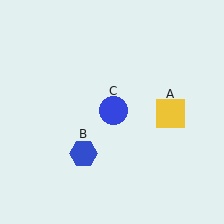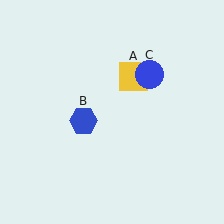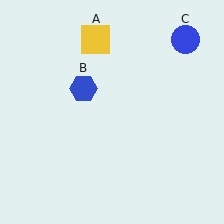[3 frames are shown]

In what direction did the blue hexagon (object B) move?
The blue hexagon (object B) moved up.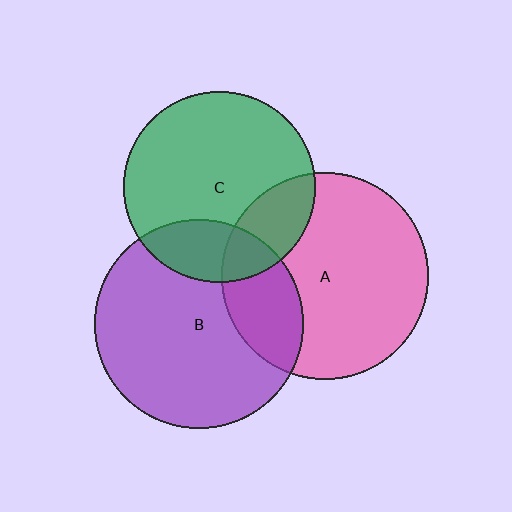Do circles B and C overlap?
Yes.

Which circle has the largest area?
Circle B (purple).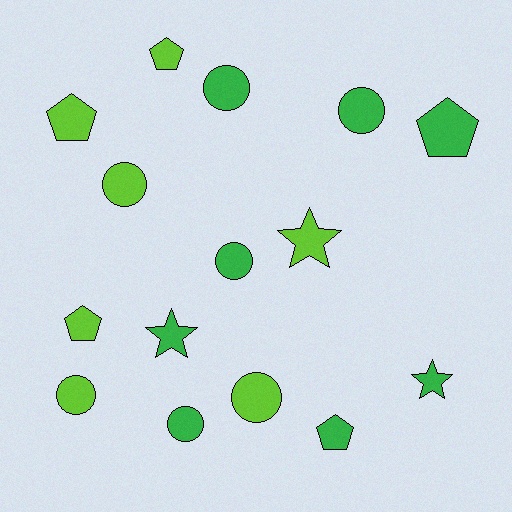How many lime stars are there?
There is 1 lime star.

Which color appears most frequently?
Green, with 8 objects.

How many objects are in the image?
There are 15 objects.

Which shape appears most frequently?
Circle, with 7 objects.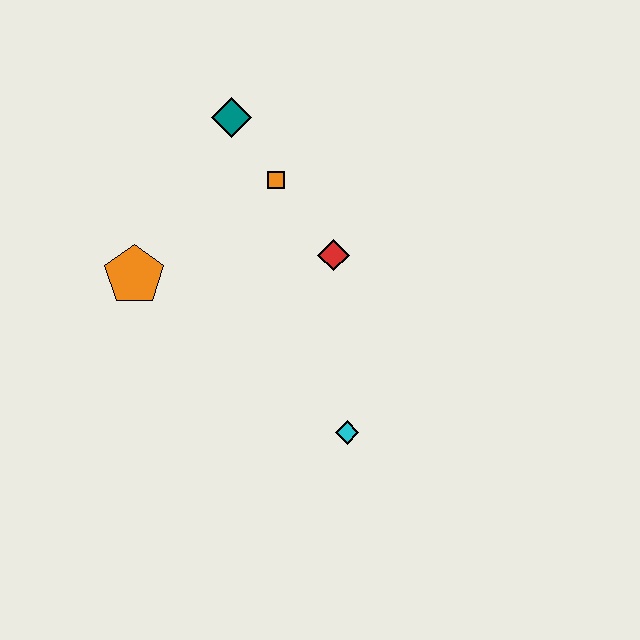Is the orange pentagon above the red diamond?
No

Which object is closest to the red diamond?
The orange square is closest to the red diamond.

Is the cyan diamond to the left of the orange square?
No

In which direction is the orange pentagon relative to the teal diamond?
The orange pentagon is below the teal diamond.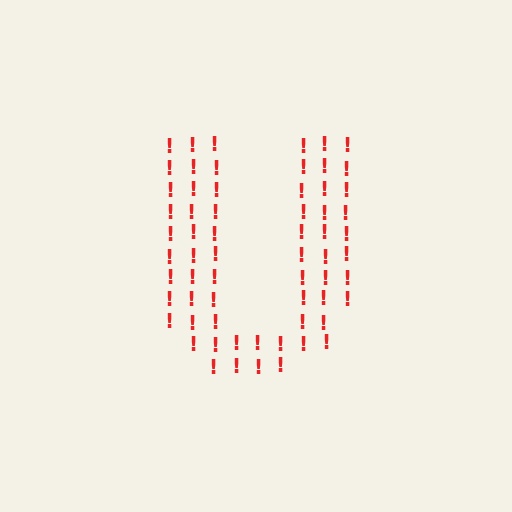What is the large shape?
The large shape is the letter U.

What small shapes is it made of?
It is made of small exclamation marks.